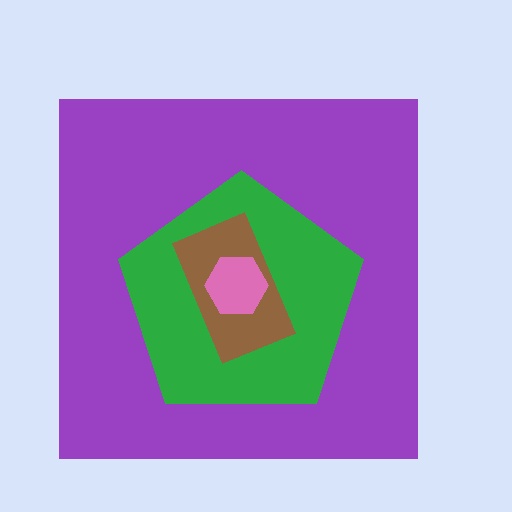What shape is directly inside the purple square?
The green pentagon.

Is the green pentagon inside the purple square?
Yes.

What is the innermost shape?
The pink hexagon.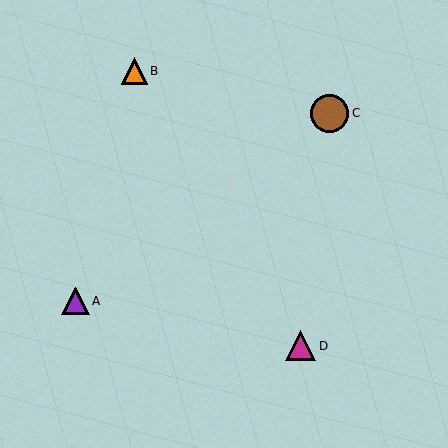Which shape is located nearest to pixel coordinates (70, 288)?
The purple triangle (labeled A) at (75, 301) is nearest to that location.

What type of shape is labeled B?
Shape B is an orange triangle.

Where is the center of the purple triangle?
The center of the purple triangle is at (75, 301).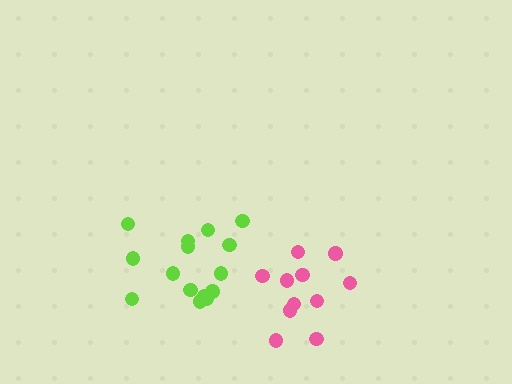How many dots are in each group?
Group 1: 11 dots, Group 2: 15 dots (26 total).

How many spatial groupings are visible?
There are 2 spatial groupings.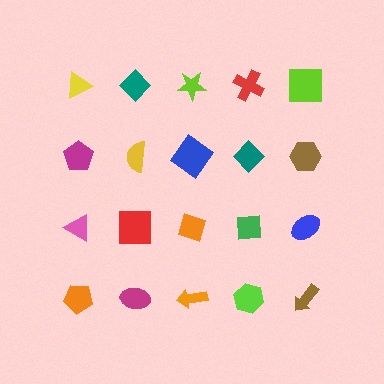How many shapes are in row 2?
5 shapes.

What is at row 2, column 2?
A yellow semicircle.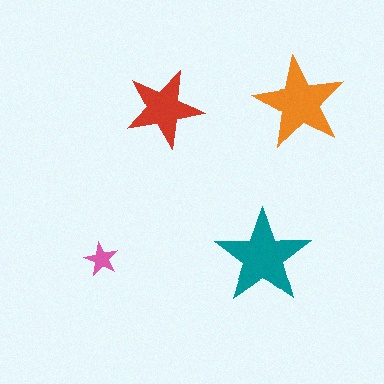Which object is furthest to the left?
The pink star is leftmost.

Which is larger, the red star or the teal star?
The teal one.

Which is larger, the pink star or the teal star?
The teal one.